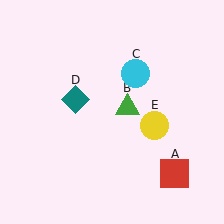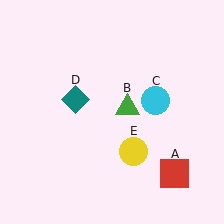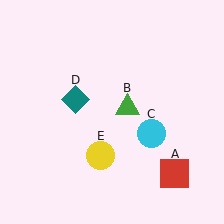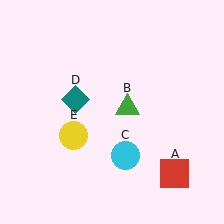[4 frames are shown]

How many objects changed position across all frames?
2 objects changed position: cyan circle (object C), yellow circle (object E).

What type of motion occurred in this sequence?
The cyan circle (object C), yellow circle (object E) rotated clockwise around the center of the scene.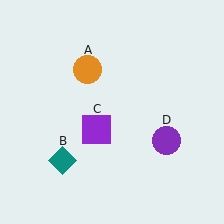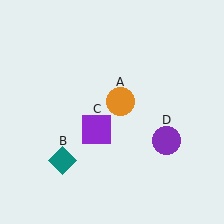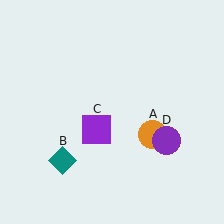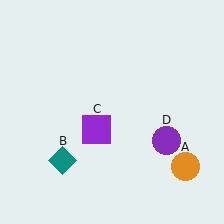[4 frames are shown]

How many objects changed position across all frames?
1 object changed position: orange circle (object A).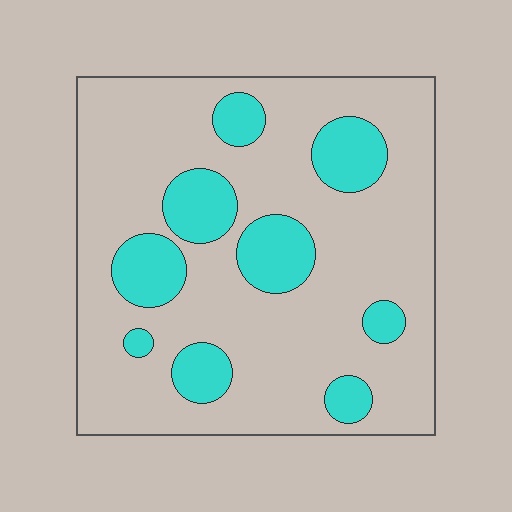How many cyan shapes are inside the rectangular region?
9.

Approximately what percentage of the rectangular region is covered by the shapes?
Approximately 20%.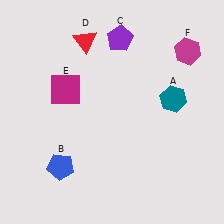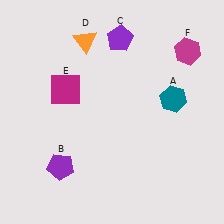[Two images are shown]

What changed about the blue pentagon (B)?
In Image 1, B is blue. In Image 2, it changed to purple.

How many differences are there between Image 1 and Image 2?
There are 2 differences between the two images.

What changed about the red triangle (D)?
In Image 1, D is red. In Image 2, it changed to orange.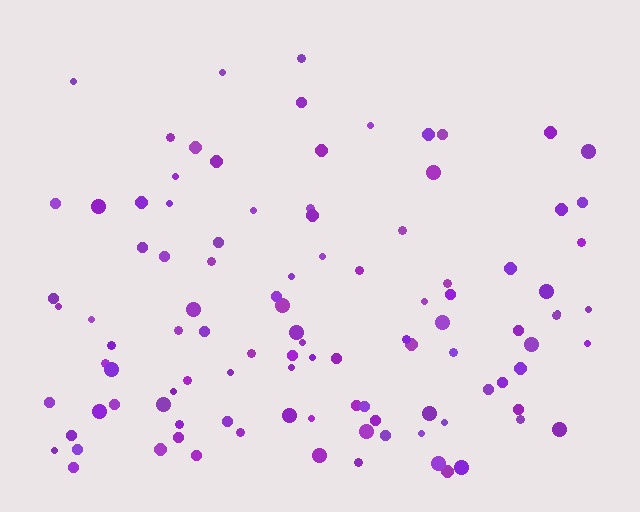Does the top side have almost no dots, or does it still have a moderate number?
Still a moderate number, just noticeably fewer than the bottom.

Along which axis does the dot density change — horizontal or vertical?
Vertical.